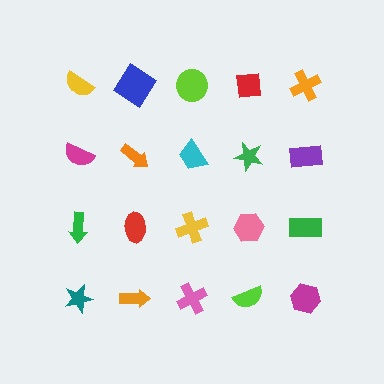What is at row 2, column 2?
An orange arrow.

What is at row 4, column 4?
A lime semicircle.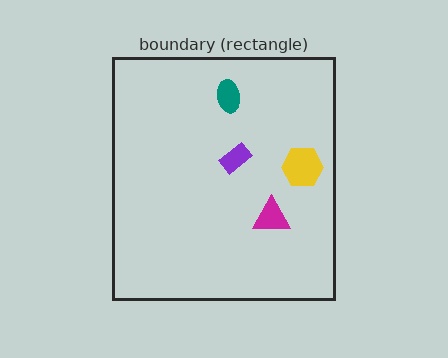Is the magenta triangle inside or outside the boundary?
Inside.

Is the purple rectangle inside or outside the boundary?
Inside.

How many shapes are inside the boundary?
4 inside, 0 outside.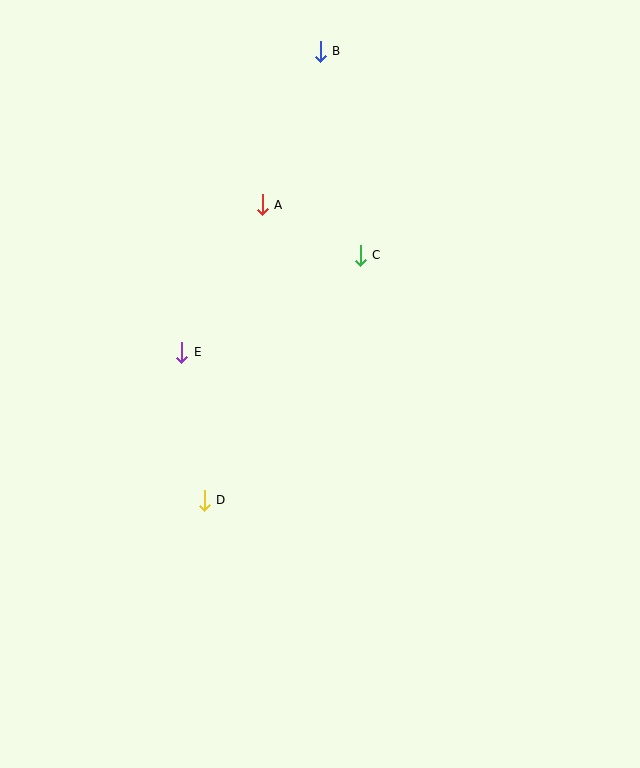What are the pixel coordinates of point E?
Point E is at (182, 352).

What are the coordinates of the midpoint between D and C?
The midpoint between D and C is at (282, 378).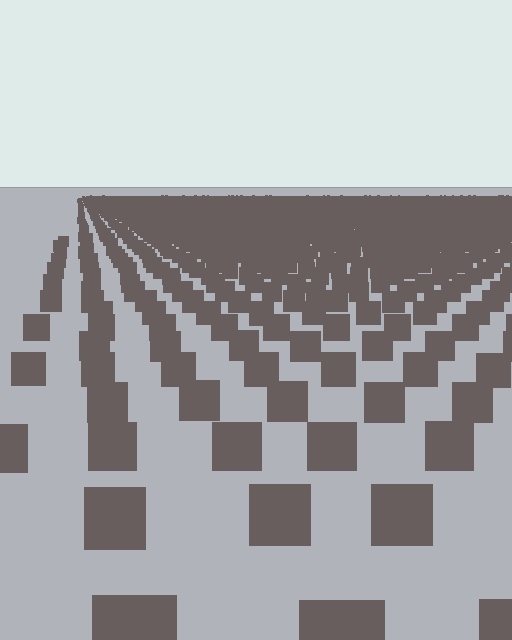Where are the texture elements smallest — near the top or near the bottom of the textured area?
Near the top.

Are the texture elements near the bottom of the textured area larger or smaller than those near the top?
Larger. Near the bottom, elements are closer to the viewer and appear at a bigger on-screen size.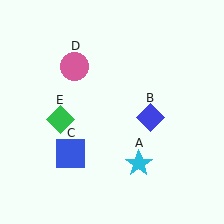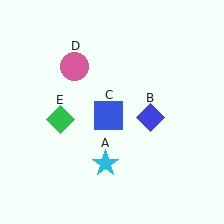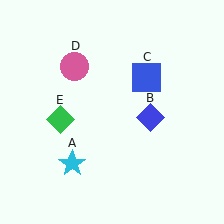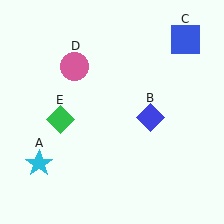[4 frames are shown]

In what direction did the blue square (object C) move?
The blue square (object C) moved up and to the right.